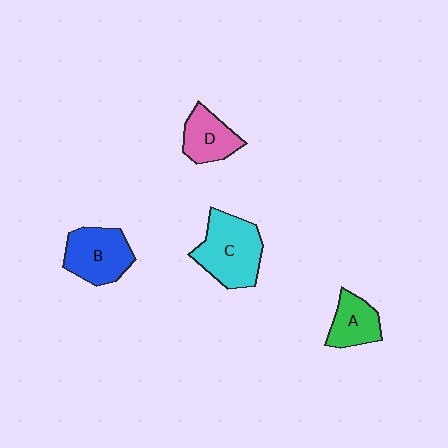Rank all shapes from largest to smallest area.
From largest to smallest: C (cyan), B (blue), D (pink), A (green).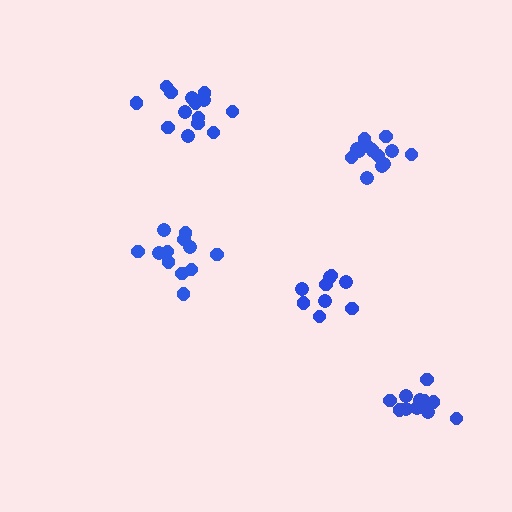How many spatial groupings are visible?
There are 5 spatial groupings.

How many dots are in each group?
Group 1: 12 dots, Group 2: 14 dots, Group 3: 15 dots, Group 4: 9 dots, Group 5: 13 dots (63 total).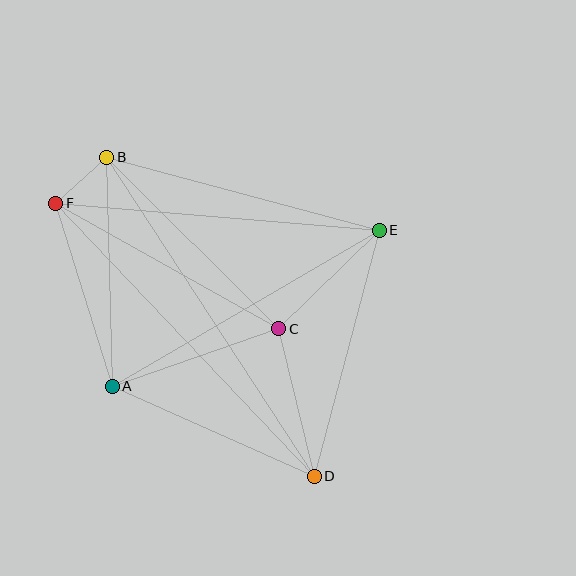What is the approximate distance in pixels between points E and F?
The distance between E and F is approximately 324 pixels.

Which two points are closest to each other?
Points B and F are closest to each other.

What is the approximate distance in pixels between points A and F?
The distance between A and F is approximately 192 pixels.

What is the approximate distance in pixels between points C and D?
The distance between C and D is approximately 152 pixels.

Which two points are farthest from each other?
Points B and D are farthest from each other.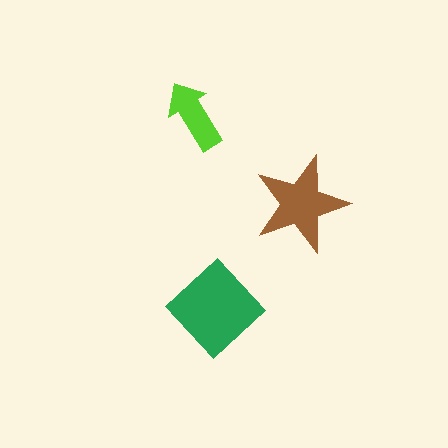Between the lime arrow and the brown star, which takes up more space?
The brown star.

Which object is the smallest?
The lime arrow.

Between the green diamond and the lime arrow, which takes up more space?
The green diamond.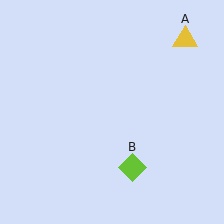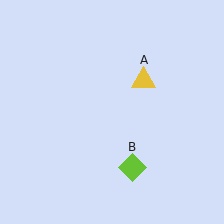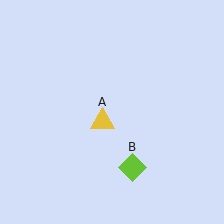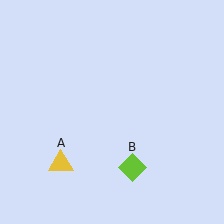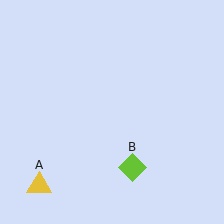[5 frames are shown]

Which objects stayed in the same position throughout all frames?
Lime diamond (object B) remained stationary.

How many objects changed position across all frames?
1 object changed position: yellow triangle (object A).